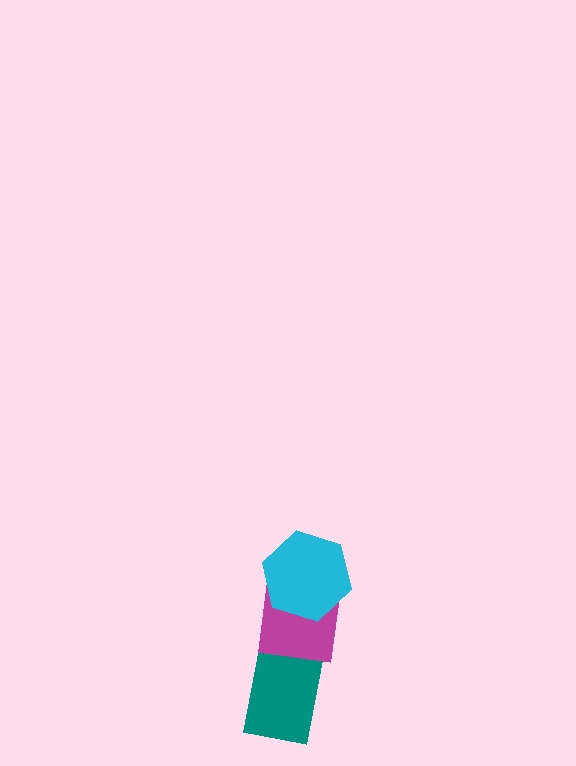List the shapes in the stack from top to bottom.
From top to bottom: the cyan hexagon, the magenta square, the teal rectangle.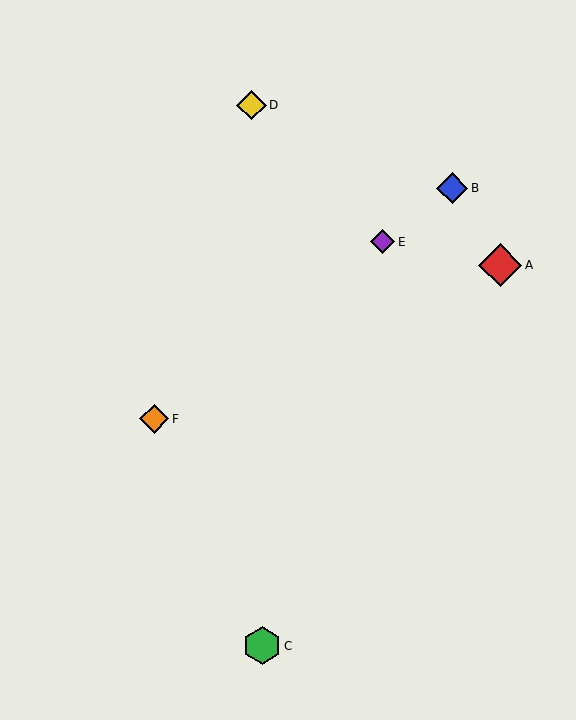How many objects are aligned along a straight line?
3 objects (B, E, F) are aligned along a straight line.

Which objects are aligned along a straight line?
Objects B, E, F are aligned along a straight line.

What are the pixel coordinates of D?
Object D is at (252, 105).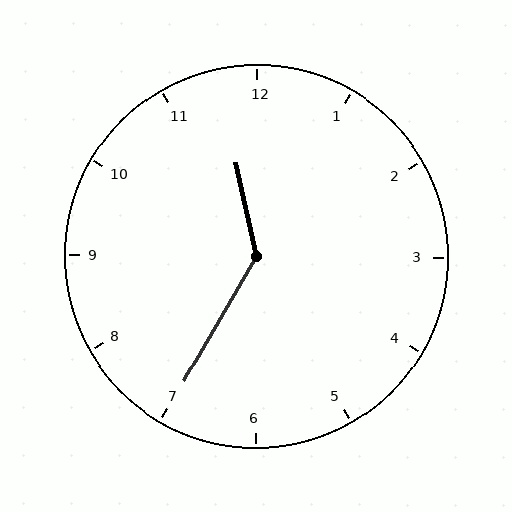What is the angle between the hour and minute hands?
Approximately 138 degrees.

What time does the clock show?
11:35.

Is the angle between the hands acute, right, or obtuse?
It is obtuse.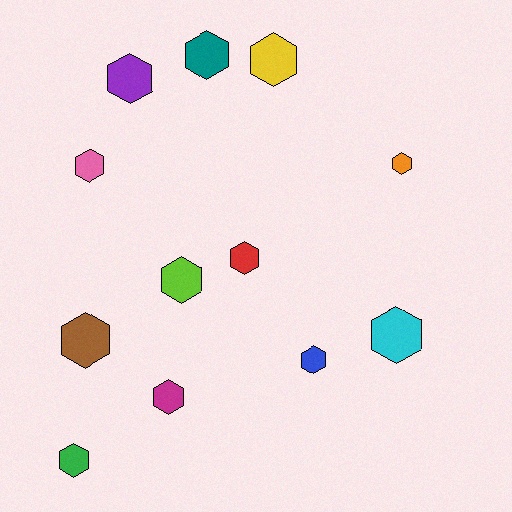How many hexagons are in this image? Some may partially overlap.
There are 12 hexagons.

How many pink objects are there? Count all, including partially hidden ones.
There is 1 pink object.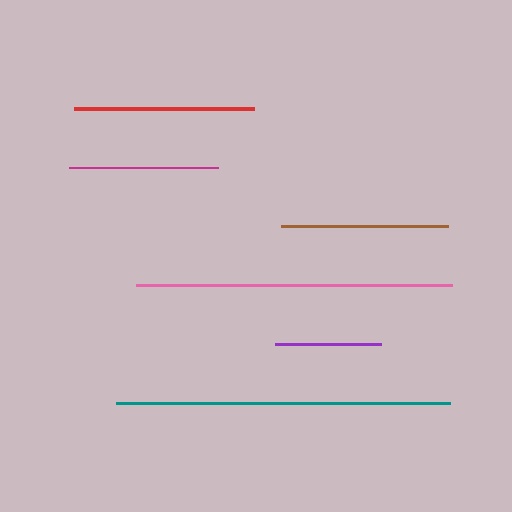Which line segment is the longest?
The teal line is the longest at approximately 334 pixels.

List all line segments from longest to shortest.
From longest to shortest: teal, pink, red, brown, magenta, purple.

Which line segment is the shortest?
The purple line is the shortest at approximately 106 pixels.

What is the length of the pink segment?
The pink segment is approximately 317 pixels long.